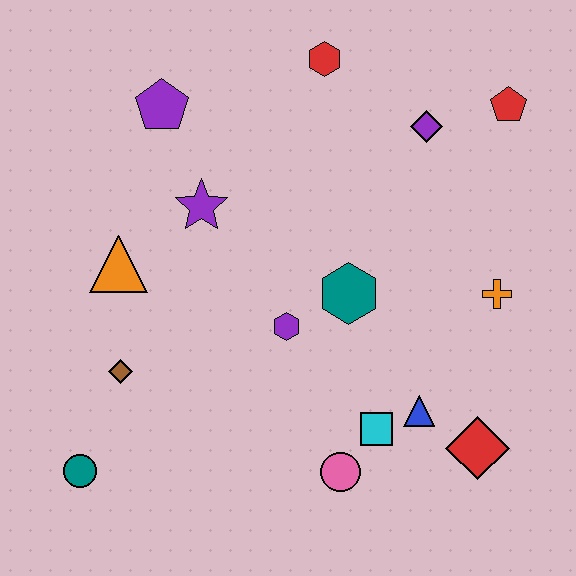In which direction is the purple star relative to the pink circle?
The purple star is above the pink circle.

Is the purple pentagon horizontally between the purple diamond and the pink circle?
No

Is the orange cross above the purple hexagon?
Yes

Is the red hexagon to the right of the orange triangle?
Yes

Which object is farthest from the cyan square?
The purple pentagon is farthest from the cyan square.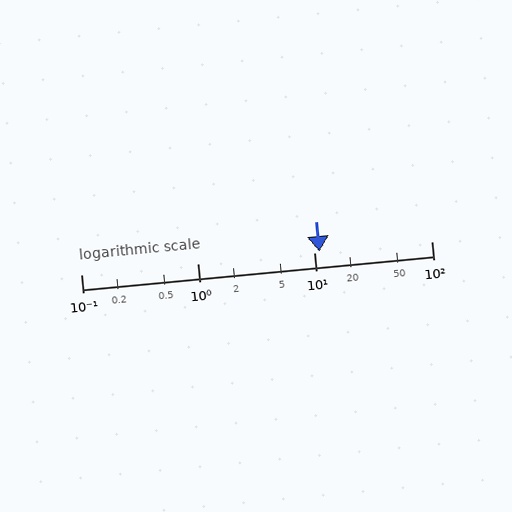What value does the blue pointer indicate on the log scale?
The pointer indicates approximately 11.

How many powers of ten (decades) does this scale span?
The scale spans 3 decades, from 0.1 to 100.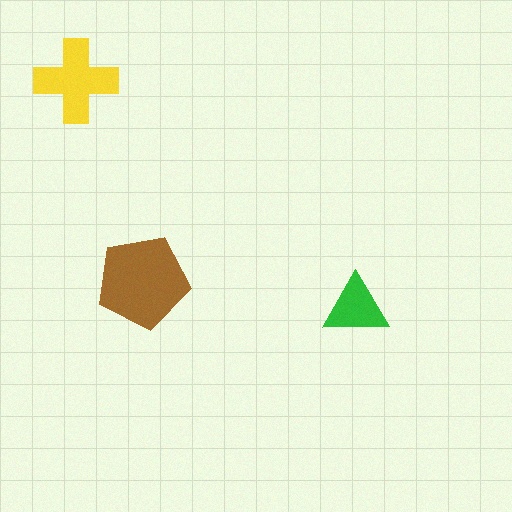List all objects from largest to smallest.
The brown pentagon, the yellow cross, the green triangle.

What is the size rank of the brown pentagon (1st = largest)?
1st.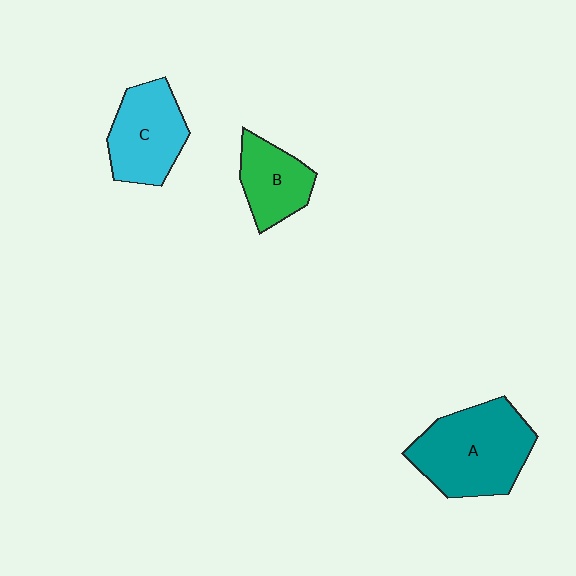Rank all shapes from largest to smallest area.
From largest to smallest: A (teal), C (cyan), B (green).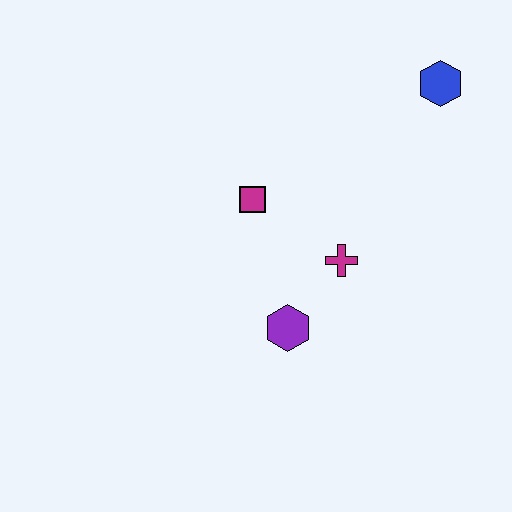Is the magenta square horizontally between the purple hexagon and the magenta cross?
No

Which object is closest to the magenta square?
The magenta cross is closest to the magenta square.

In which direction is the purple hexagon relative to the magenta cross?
The purple hexagon is below the magenta cross.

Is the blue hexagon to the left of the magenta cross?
No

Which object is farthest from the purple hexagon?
The blue hexagon is farthest from the purple hexagon.